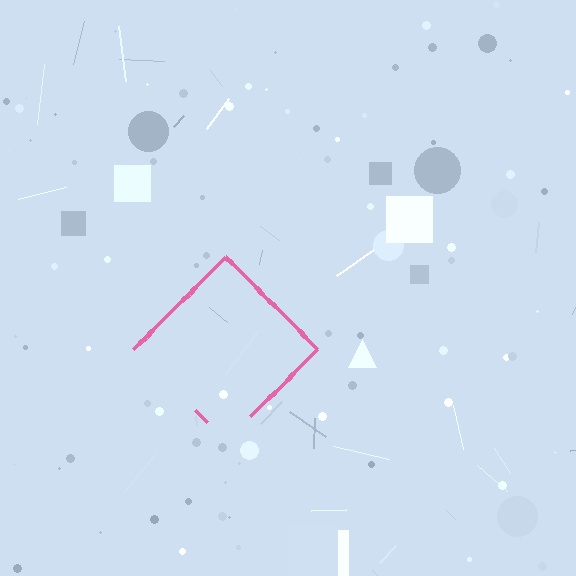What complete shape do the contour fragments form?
The contour fragments form a diamond.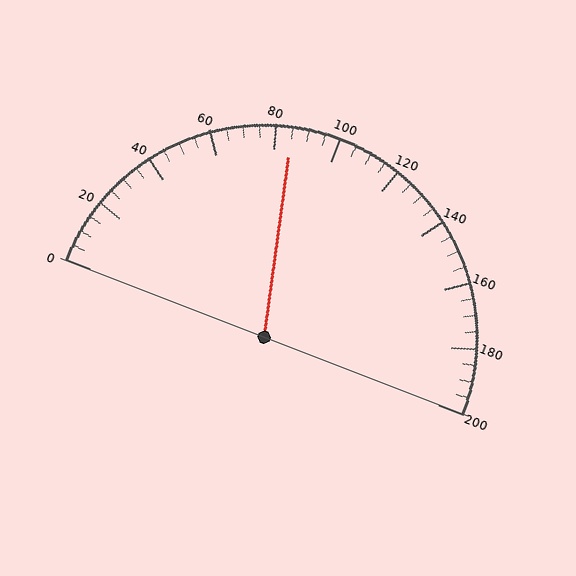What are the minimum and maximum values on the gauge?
The gauge ranges from 0 to 200.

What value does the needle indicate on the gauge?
The needle indicates approximately 85.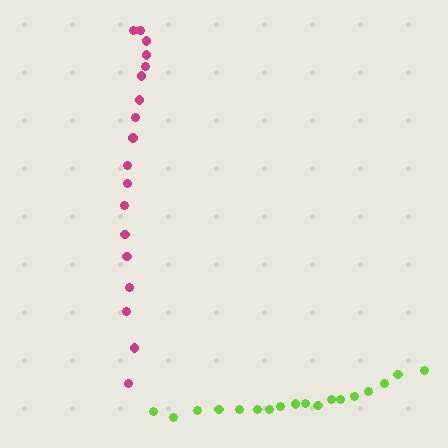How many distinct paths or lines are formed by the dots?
There are 2 distinct paths.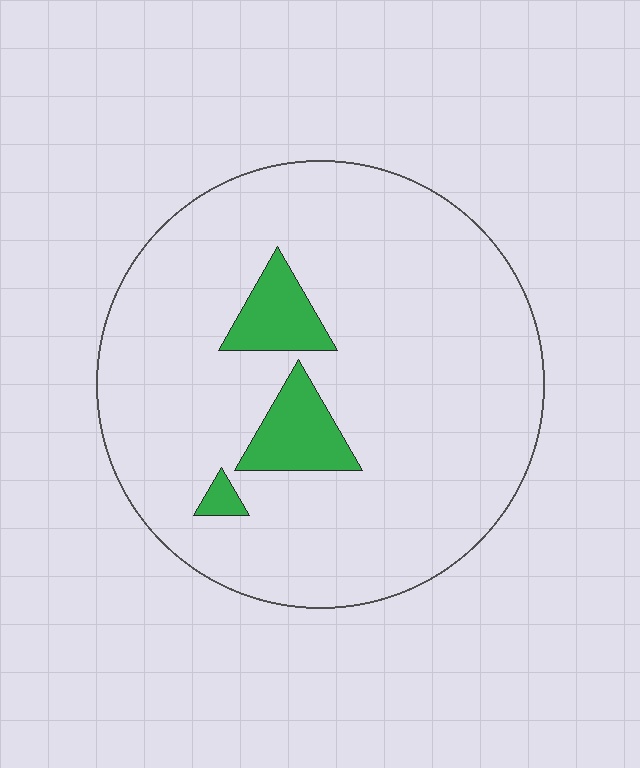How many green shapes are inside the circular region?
3.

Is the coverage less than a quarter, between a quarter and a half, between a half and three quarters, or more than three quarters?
Less than a quarter.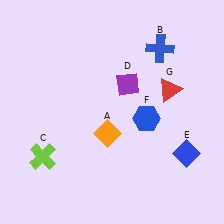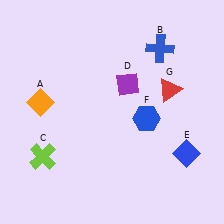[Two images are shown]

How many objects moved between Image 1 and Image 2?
1 object moved between the two images.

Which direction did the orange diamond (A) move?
The orange diamond (A) moved left.